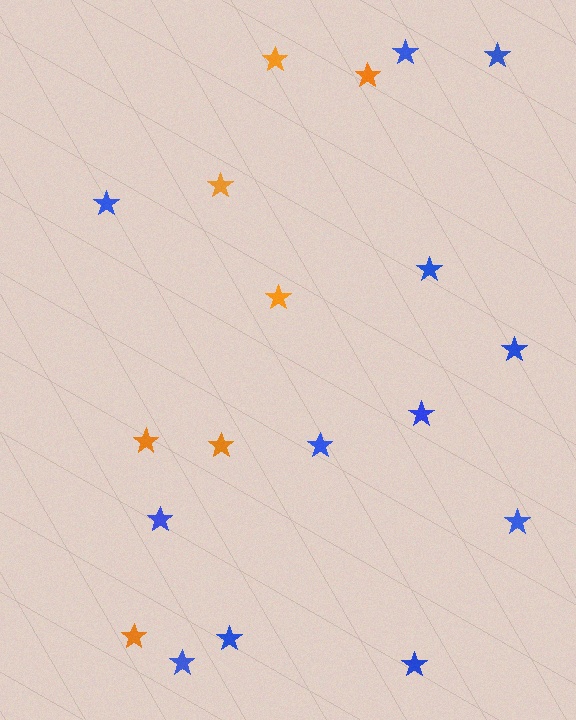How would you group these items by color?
There are 2 groups: one group of blue stars (12) and one group of orange stars (7).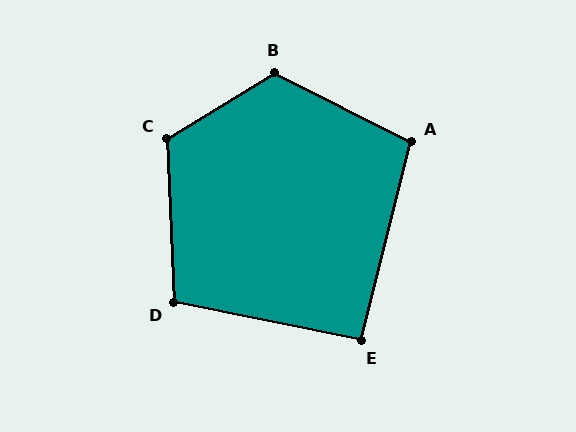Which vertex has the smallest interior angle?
E, at approximately 93 degrees.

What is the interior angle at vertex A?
Approximately 103 degrees (obtuse).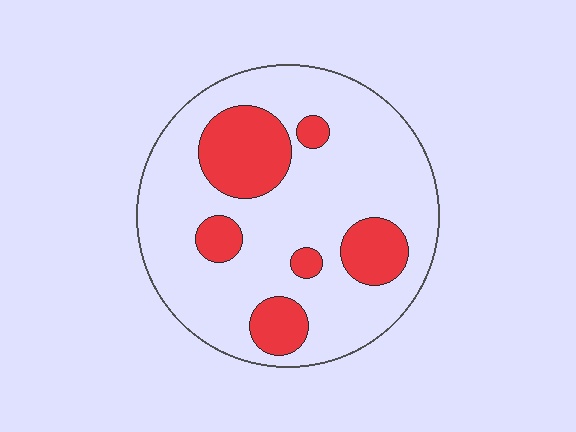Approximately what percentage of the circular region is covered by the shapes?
Approximately 25%.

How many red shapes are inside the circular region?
6.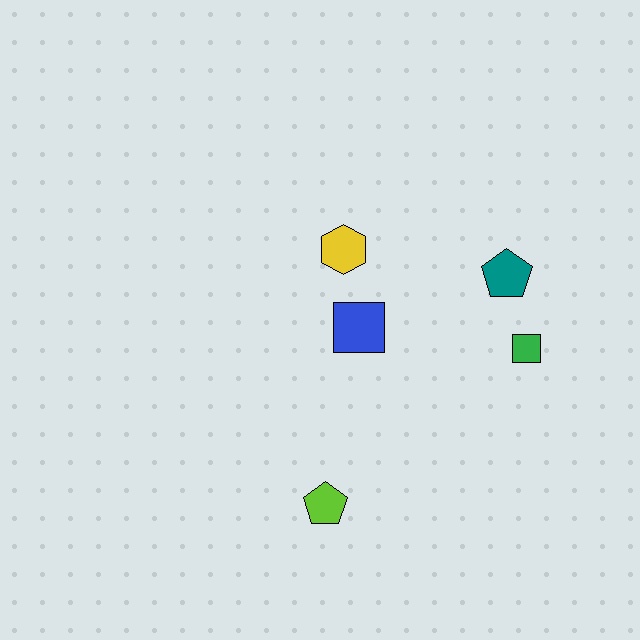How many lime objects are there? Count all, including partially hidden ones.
There is 1 lime object.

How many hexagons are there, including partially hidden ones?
There is 1 hexagon.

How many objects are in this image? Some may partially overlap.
There are 5 objects.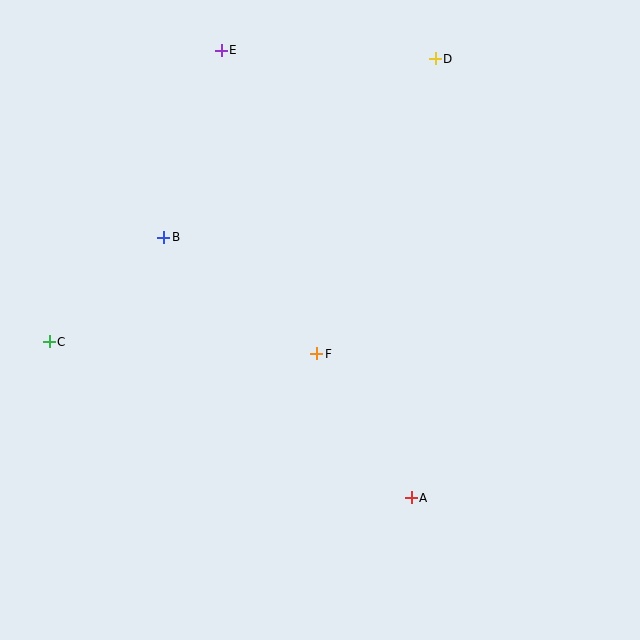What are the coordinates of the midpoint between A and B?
The midpoint between A and B is at (287, 367).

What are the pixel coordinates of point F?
Point F is at (317, 354).